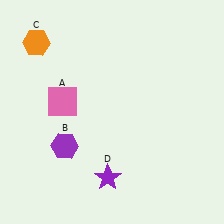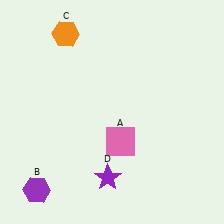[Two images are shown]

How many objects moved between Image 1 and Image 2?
3 objects moved between the two images.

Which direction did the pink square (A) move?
The pink square (A) moved right.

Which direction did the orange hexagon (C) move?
The orange hexagon (C) moved right.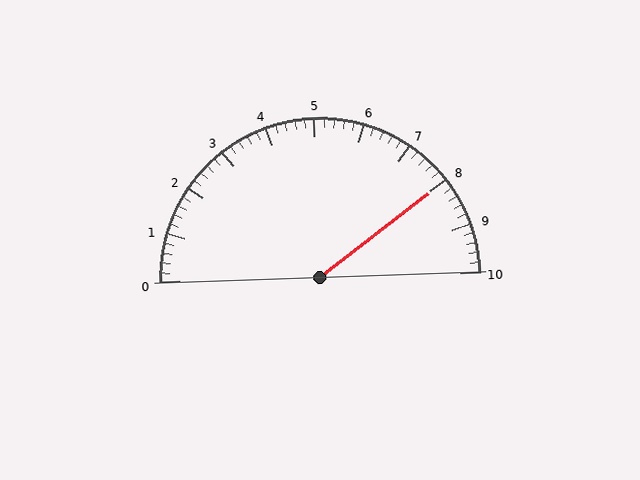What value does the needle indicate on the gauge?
The needle indicates approximately 8.0.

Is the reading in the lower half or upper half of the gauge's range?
The reading is in the upper half of the range (0 to 10).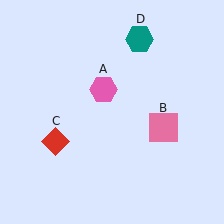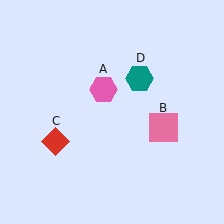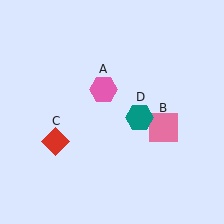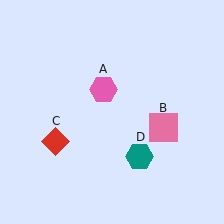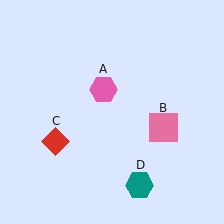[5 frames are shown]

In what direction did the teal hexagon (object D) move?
The teal hexagon (object D) moved down.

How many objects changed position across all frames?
1 object changed position: teal hexagon (object D).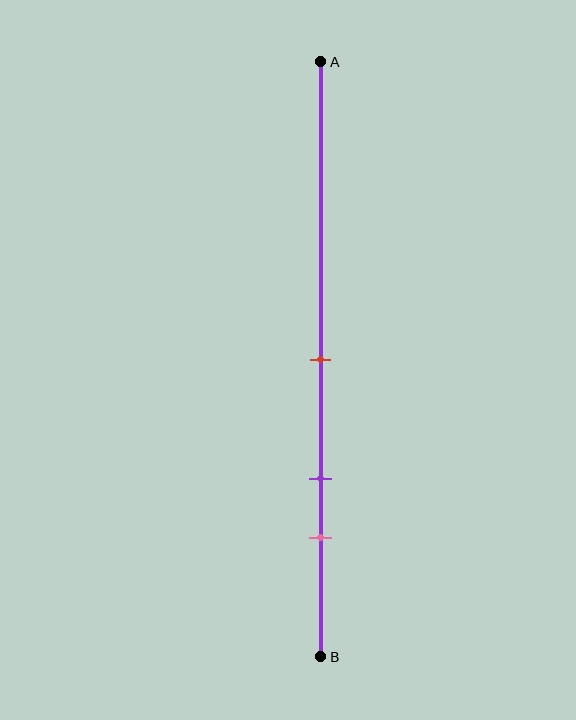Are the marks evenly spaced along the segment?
Yes, the marks are approximately evenly spaced.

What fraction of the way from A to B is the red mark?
The red mark is approximately 50% (0.5) of the way from A to B.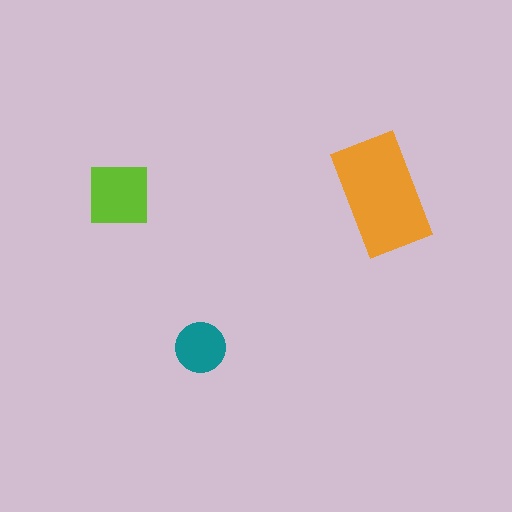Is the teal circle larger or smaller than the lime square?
Smaller.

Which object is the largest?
The orange rectangle.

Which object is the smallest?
The teal circle.